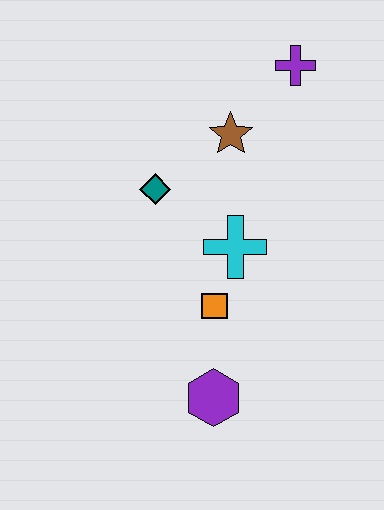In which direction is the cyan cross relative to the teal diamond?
The cyan cross is to the right of the teal diamond.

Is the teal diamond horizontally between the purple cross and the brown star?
No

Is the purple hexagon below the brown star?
Yes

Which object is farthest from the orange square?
The purple cross is farthest from the orange square.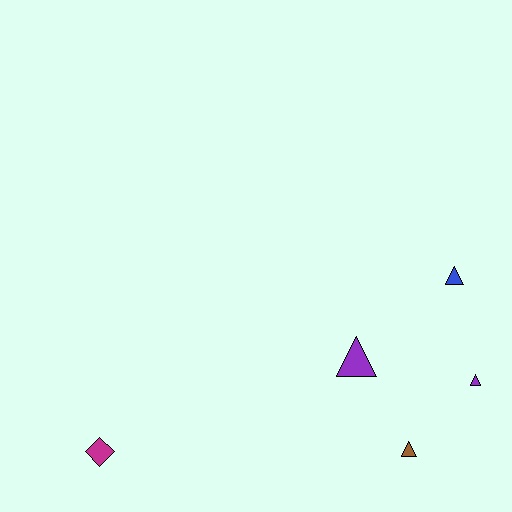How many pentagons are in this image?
There are no pentagons.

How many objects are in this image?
There are 5 objects.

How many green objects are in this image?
There are no green objects.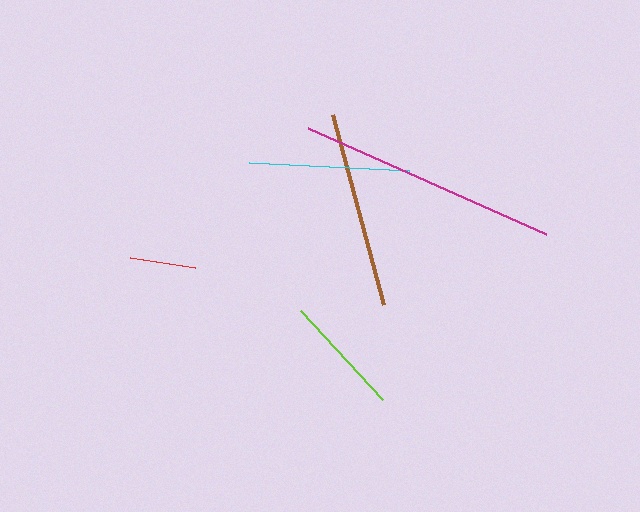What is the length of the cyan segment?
The cyan segment is approximately 160 pixels long.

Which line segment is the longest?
The magenta line is the longest at approximately 260 pixels.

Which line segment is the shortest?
The red line is the shortest at approximately 66 pixels.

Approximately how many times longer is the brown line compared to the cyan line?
The brown line is approximately 1.2 times the length of the cyan line.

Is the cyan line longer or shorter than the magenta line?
The magenta line is longer than the cyan line.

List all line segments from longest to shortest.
From longest to shortest: magenta, brown, cyan, lime, red.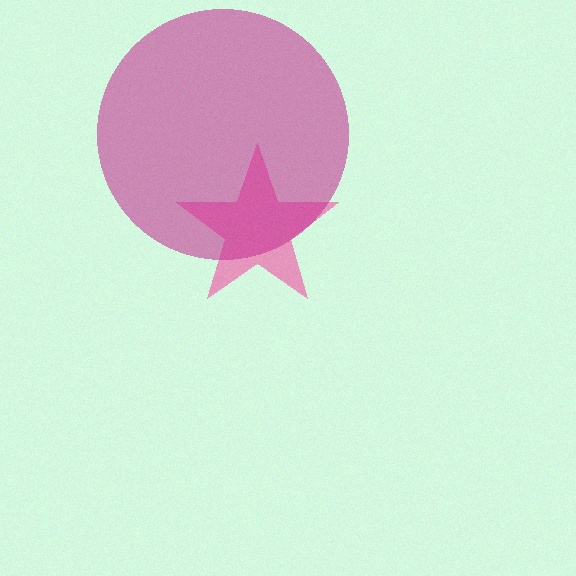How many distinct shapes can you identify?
There are 2 distinct shapes: a pink star, a magenta circle.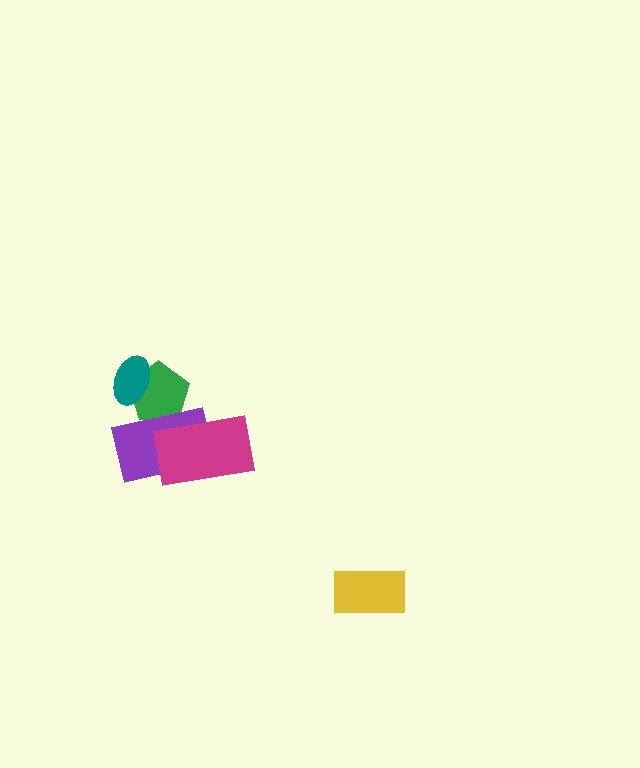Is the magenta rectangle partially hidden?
No, no other shape covers it.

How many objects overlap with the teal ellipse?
1 object overlaps with the teal ellipse.